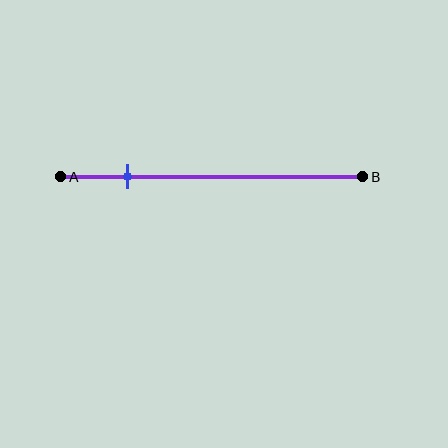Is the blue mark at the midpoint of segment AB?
No, the mark is at about 20% from A, not at the 50% midpoint.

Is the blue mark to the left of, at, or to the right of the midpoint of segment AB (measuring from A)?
The blue mark is to the left of the midpoint of segment AB.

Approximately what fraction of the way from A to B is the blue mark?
The blue mark is approximately 20% of the way from A to B.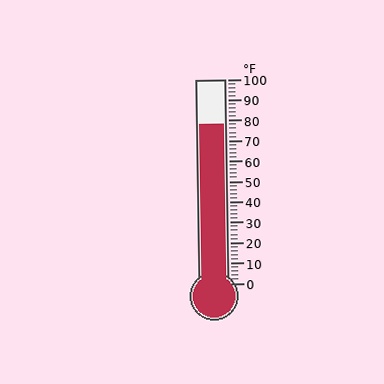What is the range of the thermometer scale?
The thermometer scale ranges from 0°F to 100°F.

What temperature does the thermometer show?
The thermometer shows approximately 78°F.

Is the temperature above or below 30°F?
The temperature is above 30°F.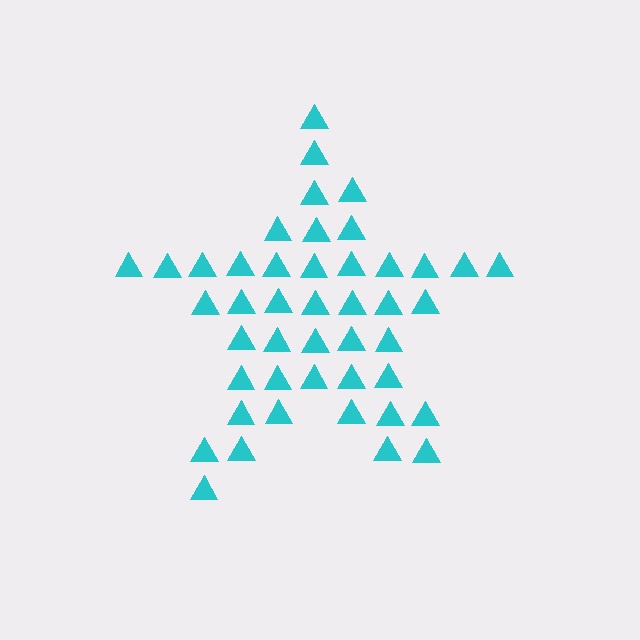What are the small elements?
The small elements are triangles.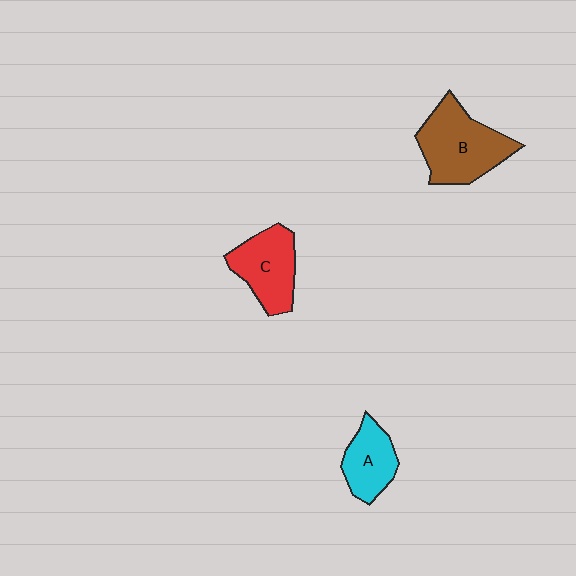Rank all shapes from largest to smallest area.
From largest to smallest: B (brown), C (red), A (cyan).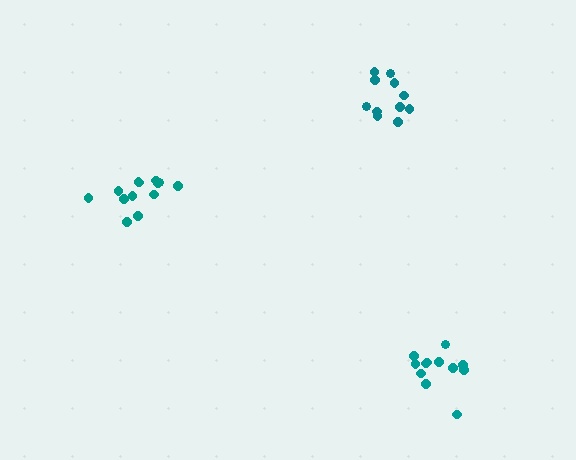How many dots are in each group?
Group 1: 12 dots, Group 2: 13 dots, Group 3: 11 dots (36 total).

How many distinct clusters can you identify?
There are 3 distinct clusters.